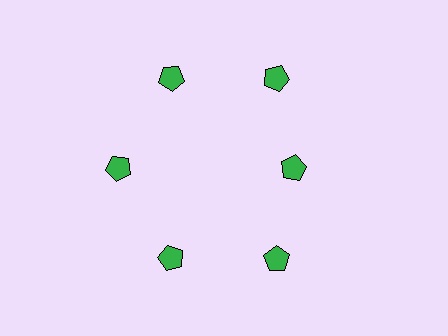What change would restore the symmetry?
The symmetry would be restored by moving it outward, back onto the ring so that all 6 pentagons sit at equal angles and equal distance from the center.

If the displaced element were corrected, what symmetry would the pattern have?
It would have 6-fold rotational symmetry — the pattern would map onto itself every 60 degrees.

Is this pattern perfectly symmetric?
No. The 6 green pentagons are arranged in a ring, but one element near the 3 o'clock position is pulled inward toward the center, breaking the 6-fold rotational symmetry.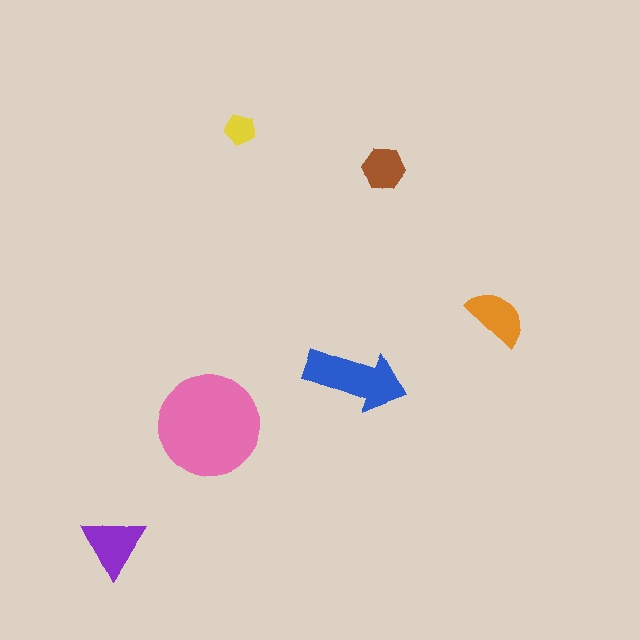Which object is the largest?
The pink circle.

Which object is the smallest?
The yellow pentagon.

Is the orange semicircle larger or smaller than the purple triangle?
Smaller.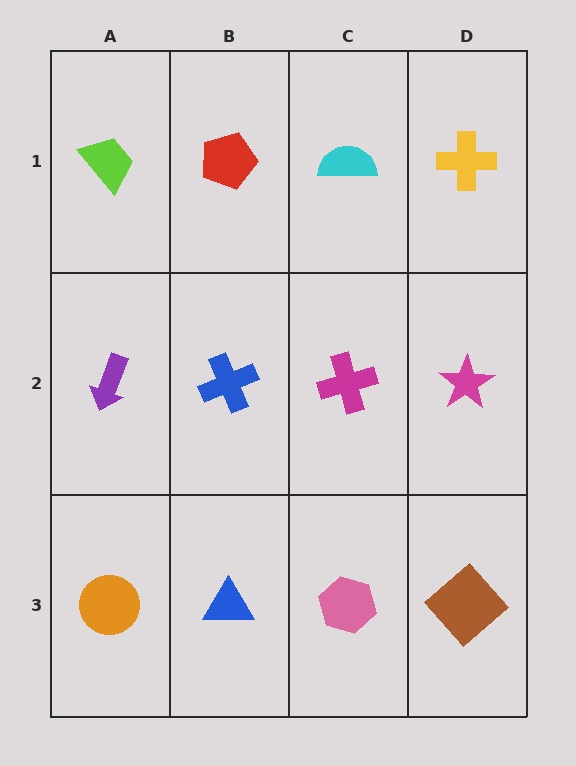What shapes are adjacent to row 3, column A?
A purple arrow (row 2, column A), a blue triangle (row 3, column B).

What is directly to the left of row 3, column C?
A blue triangle.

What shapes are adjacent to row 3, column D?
A magenta star (row 2, column D), a pink hexagon (row 3, column C).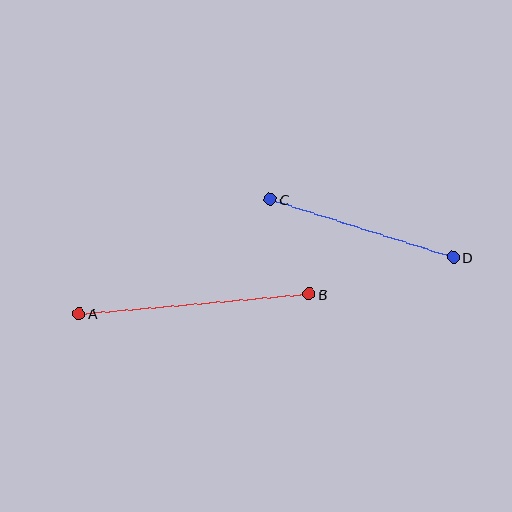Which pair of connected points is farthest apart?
Points A and B are farthest apart.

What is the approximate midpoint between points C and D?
The midpoint is at approximately (362, 228) pixels.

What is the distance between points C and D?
The distance is approximately 192 pixels.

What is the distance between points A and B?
The distance is approximately 231 pixels.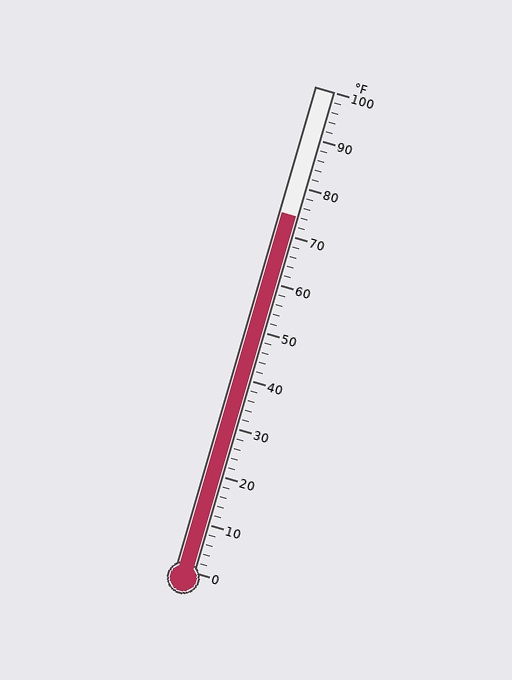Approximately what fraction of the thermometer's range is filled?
The thermometer is filled to approximately 75% of its range.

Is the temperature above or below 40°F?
The temperature is above 40°F.